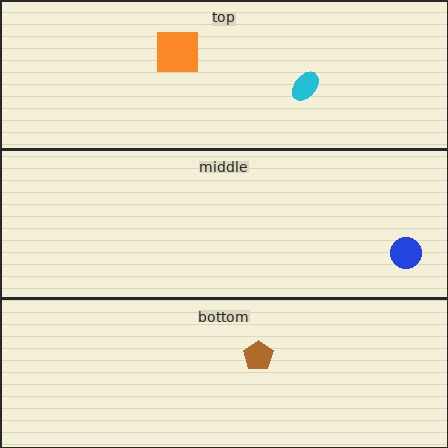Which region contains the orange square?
The top region.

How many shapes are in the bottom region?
1.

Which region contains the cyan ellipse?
The top region.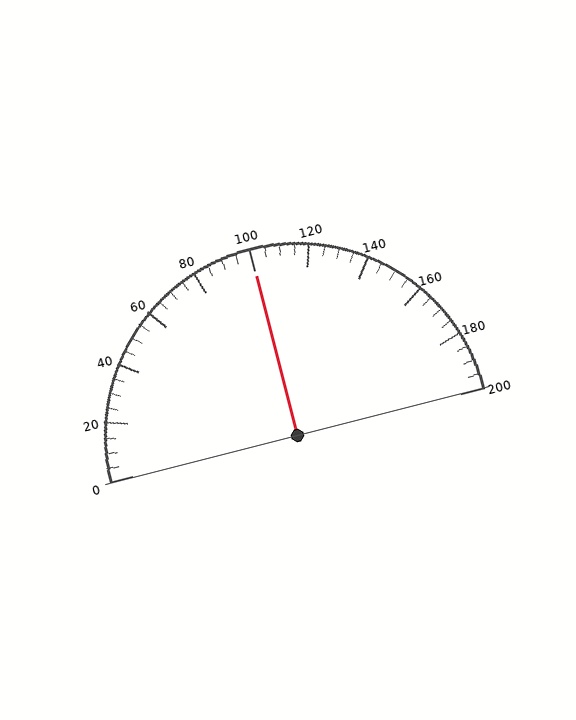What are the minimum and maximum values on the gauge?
The gauge ranges from 0 to 200.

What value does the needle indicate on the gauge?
The needle indicates approximately 100.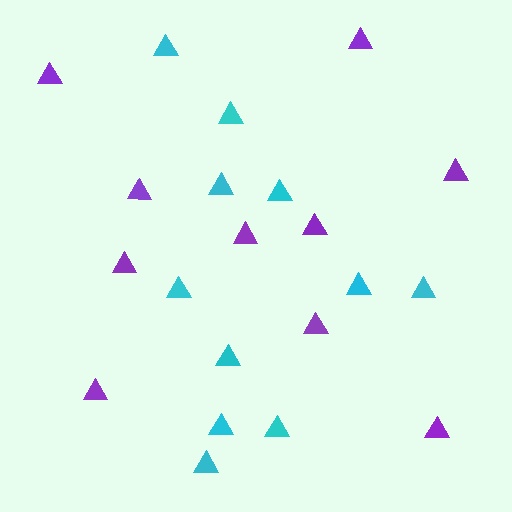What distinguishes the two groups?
There are 2 groups: one group of purple triangles (10) and one group of cyan triangles (11).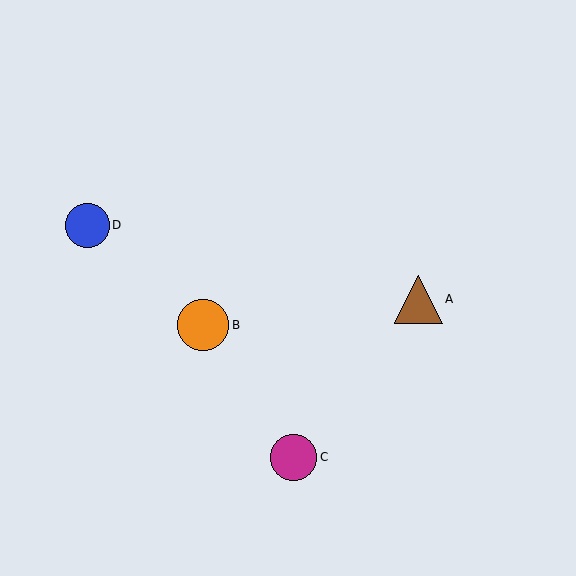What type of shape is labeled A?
Shape A is a brown triangle.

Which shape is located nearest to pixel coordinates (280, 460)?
The magenta circle (labeled C) at (294, 457) is nearest to that location.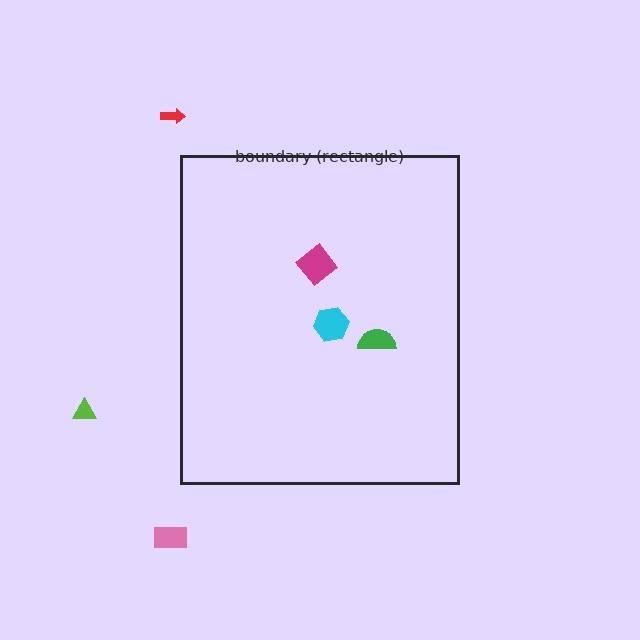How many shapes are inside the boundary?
3 inside, 3 outside.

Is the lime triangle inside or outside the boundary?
Outside.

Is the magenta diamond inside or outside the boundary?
Inside.